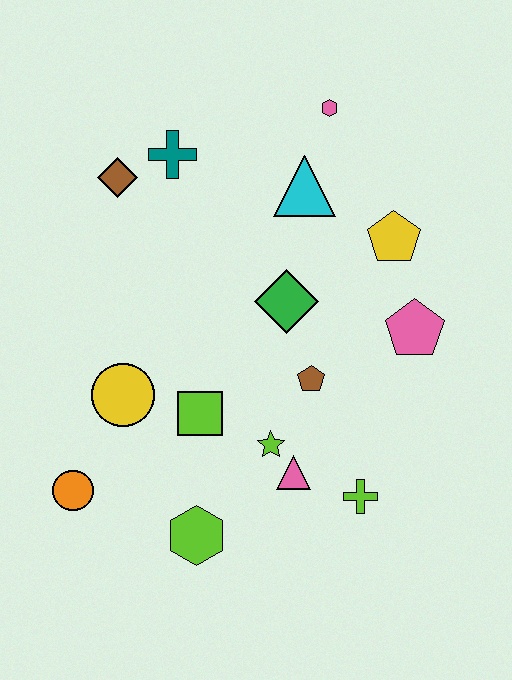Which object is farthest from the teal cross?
The lime cross is farthest from the teal cross.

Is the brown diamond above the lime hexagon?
Yes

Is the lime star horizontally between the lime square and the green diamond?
Yes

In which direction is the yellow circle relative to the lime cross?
The yellow circle is to the left of the lime cross.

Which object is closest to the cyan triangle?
The pink hexagon is closest to the cyan triangle.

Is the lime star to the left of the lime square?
No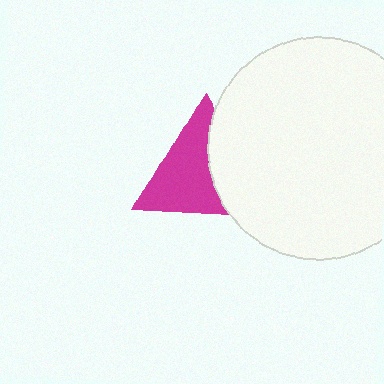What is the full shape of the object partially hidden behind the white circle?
The partially hidden object is a magenta triangle.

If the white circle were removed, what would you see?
You would see the complete magenta triangle.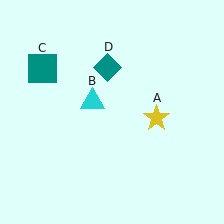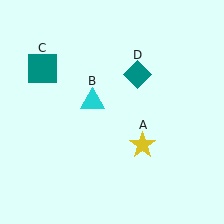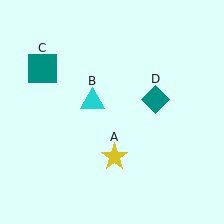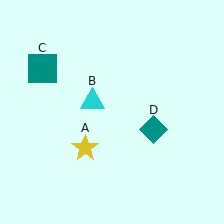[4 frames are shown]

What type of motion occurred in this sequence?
The yellow star (object A), teal diamond (object D) rotated clockwise around the center of the scene.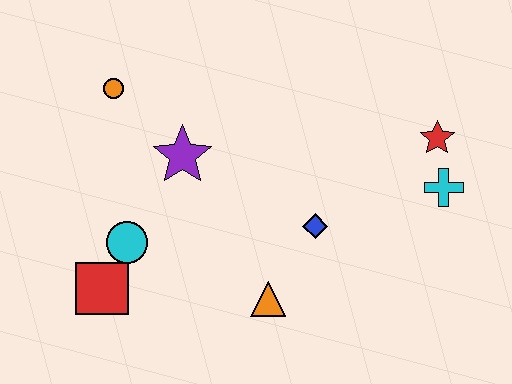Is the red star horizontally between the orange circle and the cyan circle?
No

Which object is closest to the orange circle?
The purple star is closest to the orange circle.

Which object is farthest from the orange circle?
The cyan cross is farthest from the orange circle.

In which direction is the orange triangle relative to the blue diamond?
The orange triangle is below the blue diamond.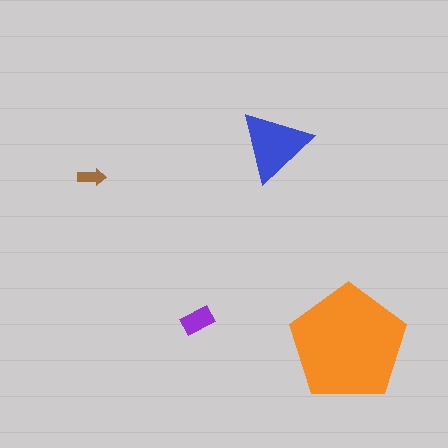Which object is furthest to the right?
The orange pentagon is rightmost.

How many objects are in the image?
There are 4 objects in the image.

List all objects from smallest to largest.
The brown arrow, the purple rectangle, the blue triangle, the orange pentagon.